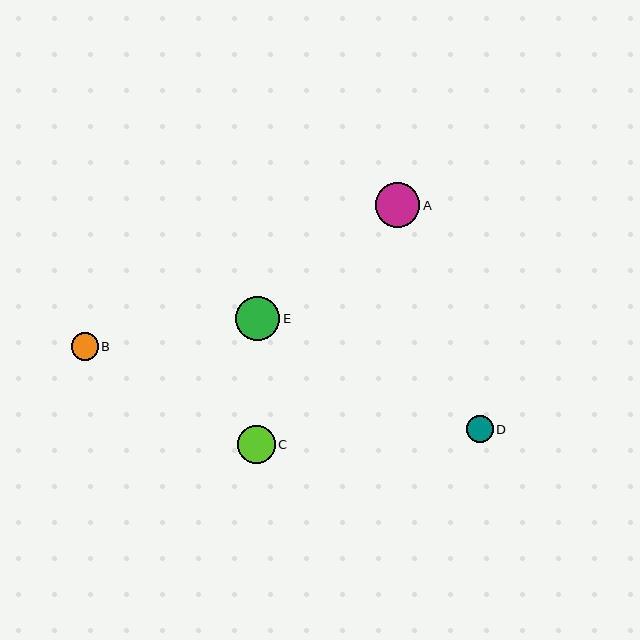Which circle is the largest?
Circle A is the largest with a size of approximately 45 pixels.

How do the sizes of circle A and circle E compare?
Circle A and circle E are approximately the same size.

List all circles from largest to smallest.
From largest to smallest: A, E, C, B, D.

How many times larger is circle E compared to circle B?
Circle E is approximately 1.6 times the size of circle B.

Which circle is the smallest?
Circle D is the smallest with a size of approximately 27 pixels.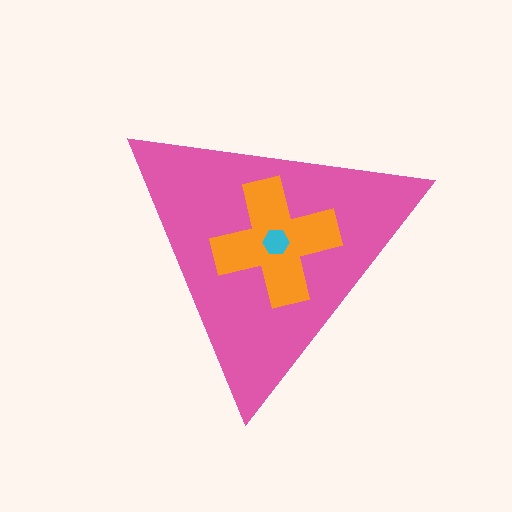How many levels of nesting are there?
3.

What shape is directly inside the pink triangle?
The orange cross.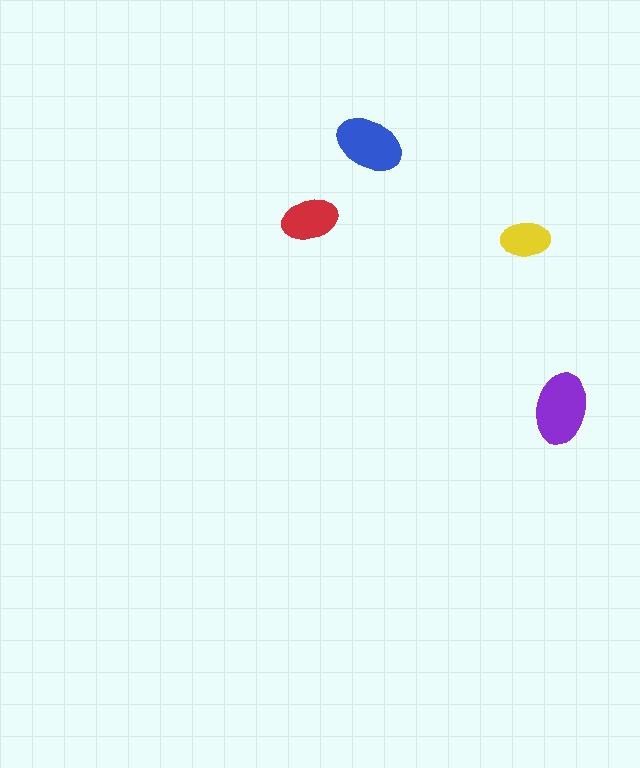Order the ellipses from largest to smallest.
the purple one, the blue one, the red one, the yellow one.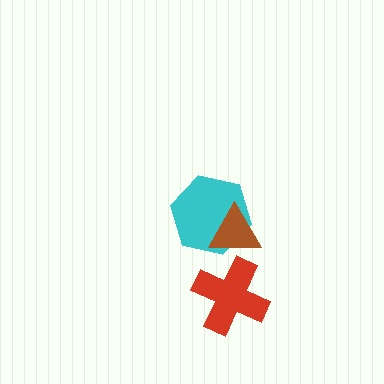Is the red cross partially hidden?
No, no other shape covers it.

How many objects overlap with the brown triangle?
1 object overlaps with the brown triangle.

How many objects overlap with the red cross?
0 objects overlap with the red cross.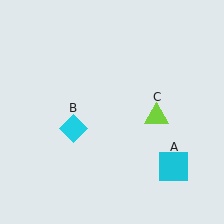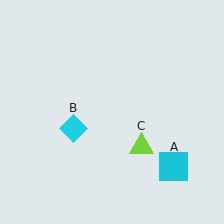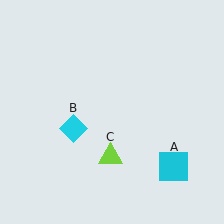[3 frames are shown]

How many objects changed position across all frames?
1 object changed position: lime triangle (object C).